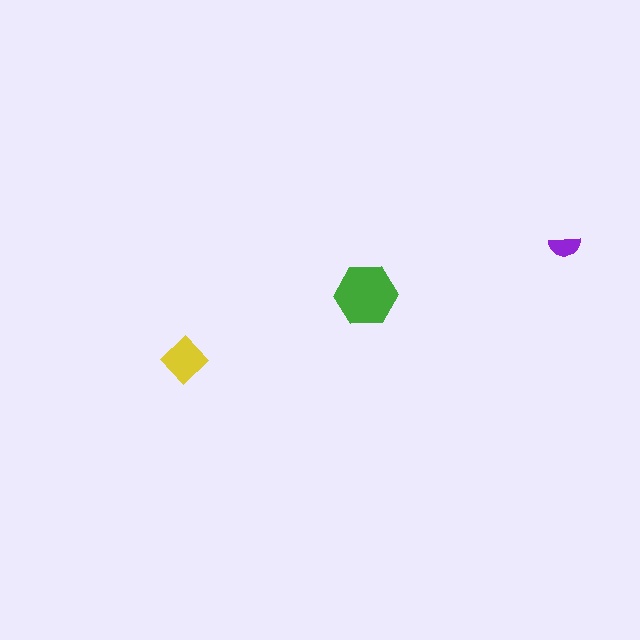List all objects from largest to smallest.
The green hexagon, the yellow diamond, the purple semicircle.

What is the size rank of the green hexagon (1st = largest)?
1st.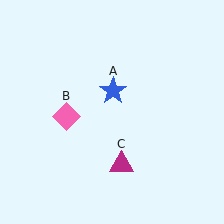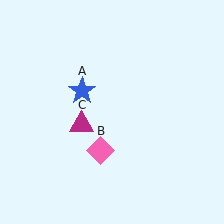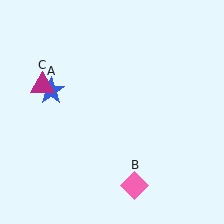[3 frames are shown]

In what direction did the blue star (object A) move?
The blue star (object A) moved left.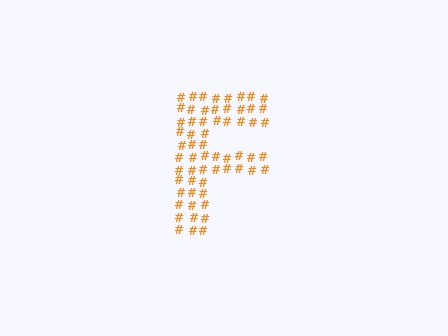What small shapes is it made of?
It is made of small hash symbols.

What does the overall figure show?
The overall figure shows the letter F.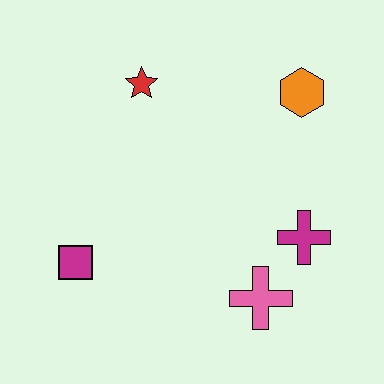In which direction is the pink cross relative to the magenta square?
The pink cross is to the right of the magenta square.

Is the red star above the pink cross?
Yes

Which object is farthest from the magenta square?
The orange hexagon is farthest from the magenta square.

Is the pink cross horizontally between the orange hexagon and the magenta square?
Yes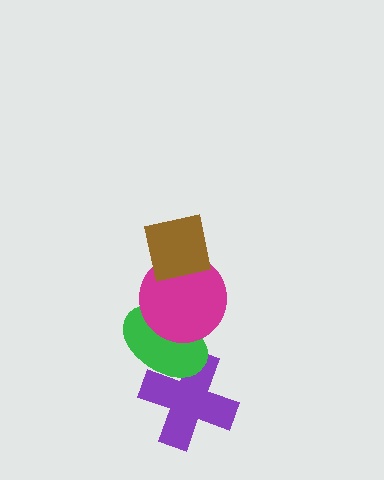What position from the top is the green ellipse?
The green ellipse is 3rd from the top.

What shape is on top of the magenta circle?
The brown square is on top of the magenta circle.